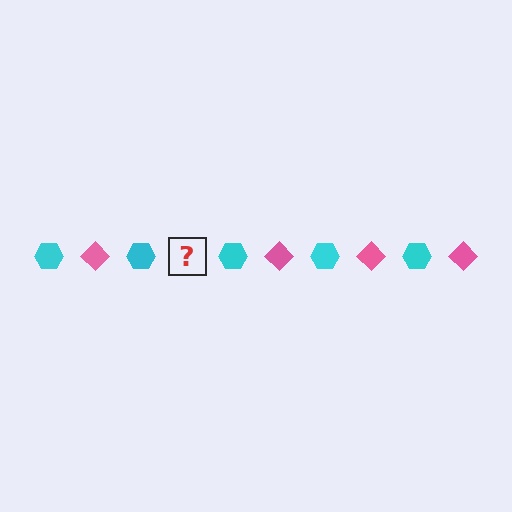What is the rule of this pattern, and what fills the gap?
The rule is that the pattern alternates between cyan hexagon and pink diamond. The gap should be filled with a pink diamond.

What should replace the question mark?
The question mark should be replaced with a pink diamond.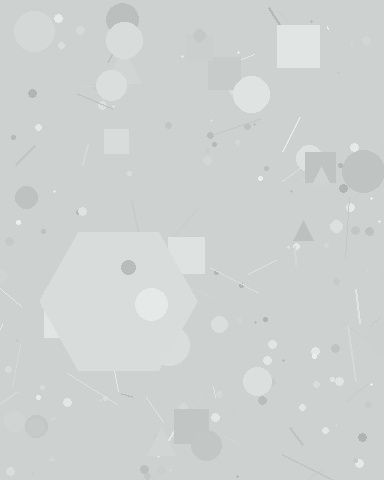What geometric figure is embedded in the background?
A hexagon is embedded in the background.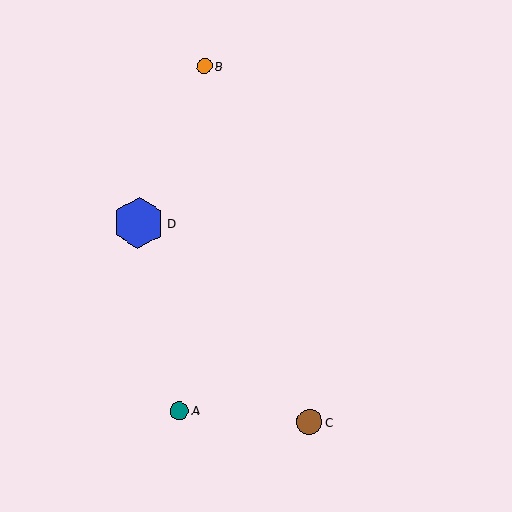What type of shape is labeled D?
Shape D is a blue hexagon.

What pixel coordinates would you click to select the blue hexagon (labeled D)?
Click at (139, 223) to select the blue hexagon D.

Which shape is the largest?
The blue hexagon (labeled D) is the largest.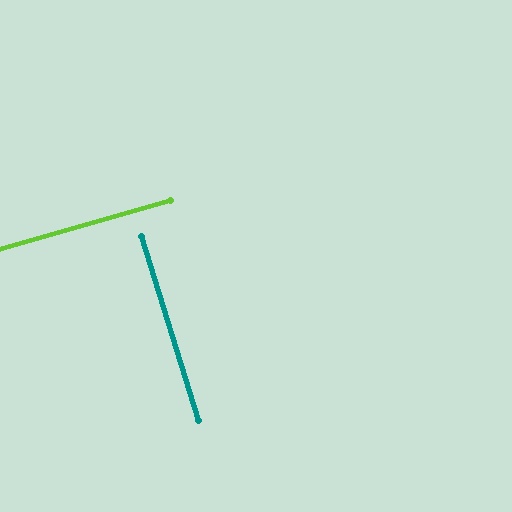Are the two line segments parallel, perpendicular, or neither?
Perpendicular — they meet at approximately 88°.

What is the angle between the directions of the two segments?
Approximately 88 degrees.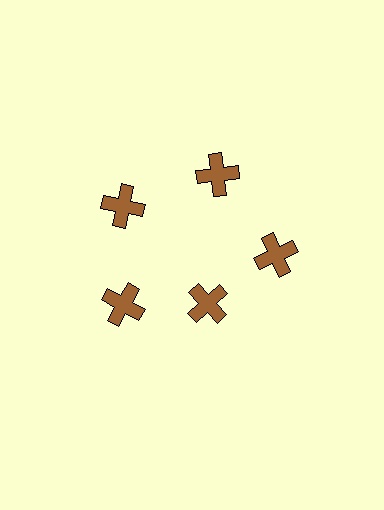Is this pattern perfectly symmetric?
No. The 5 brown crosses are arranged in a ring, but one element near the 5 o'clock position is pulled inward toward the center, breaking the 5-fold rotational symmetry.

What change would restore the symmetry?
The symmetry would be restored by moving it outward, back onto the ring so that all 5 crosses sit at equal angles and equal distance from the center.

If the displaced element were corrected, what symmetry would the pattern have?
It would have 5-fold rotational symmetry — the pattern would map onto itself every 72 degrees.